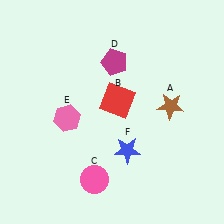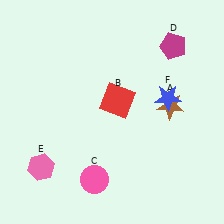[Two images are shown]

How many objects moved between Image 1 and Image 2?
3 objects moved between the two images.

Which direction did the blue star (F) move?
The blue star (F) moved up.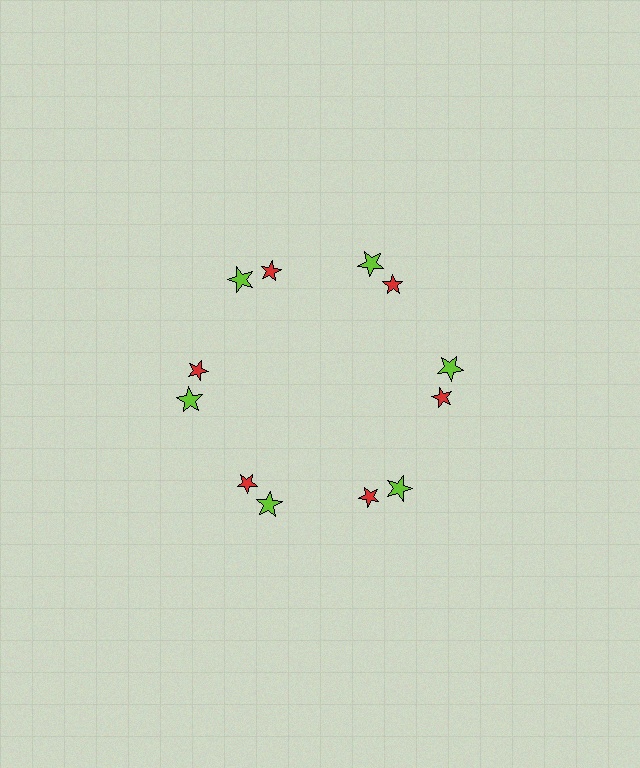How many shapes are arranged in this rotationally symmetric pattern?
There are 12 shapes, arranged in 6 groups of 2.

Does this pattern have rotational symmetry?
Yes, this pattern has 6-fold rotational symmetry. It looks the same after rotating 60 degrees around the center.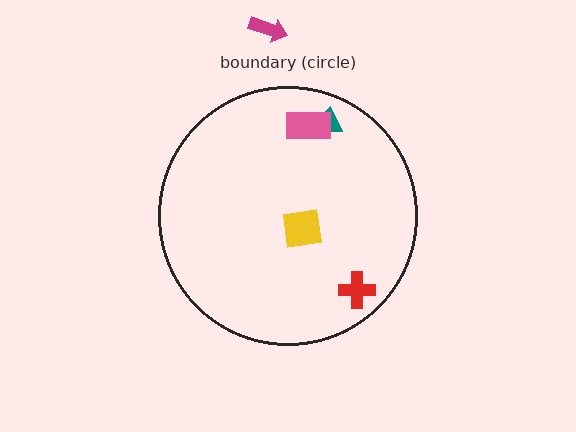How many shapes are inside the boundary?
4 inside, 1 outside.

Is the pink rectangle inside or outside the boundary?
Inside.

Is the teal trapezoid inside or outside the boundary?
Inside.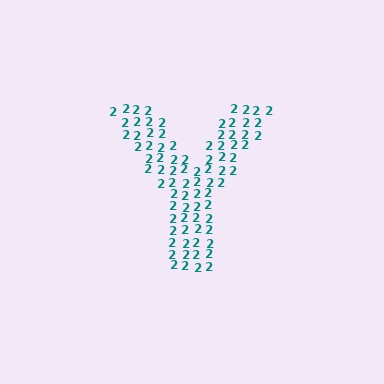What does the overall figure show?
The overall figure shows the letter Y.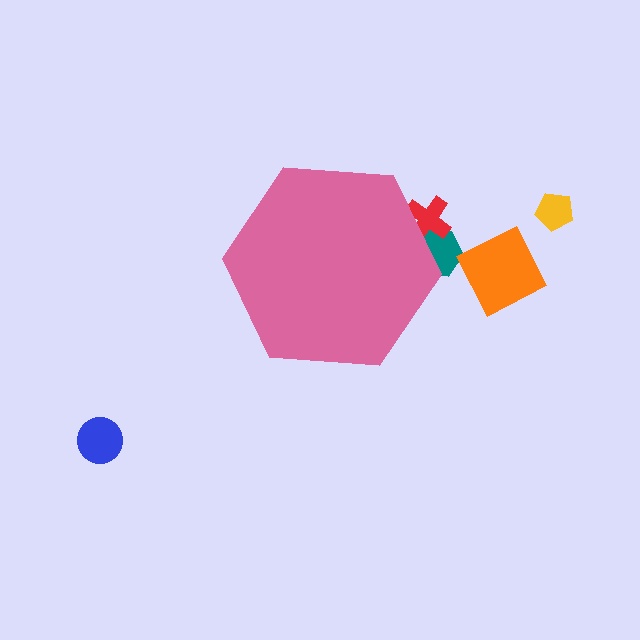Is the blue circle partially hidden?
No, the blue circle is fully visible.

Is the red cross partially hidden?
Yes, the red cross is partially hidden behind the pink hexagon.